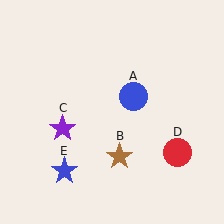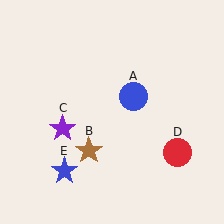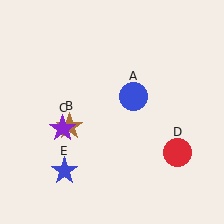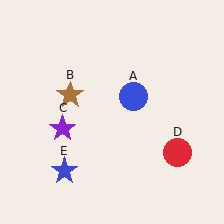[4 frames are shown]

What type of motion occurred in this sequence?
The brown star (object B) rotated clockwise around the center of the scene.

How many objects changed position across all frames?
1 object changed position: brown star (object B).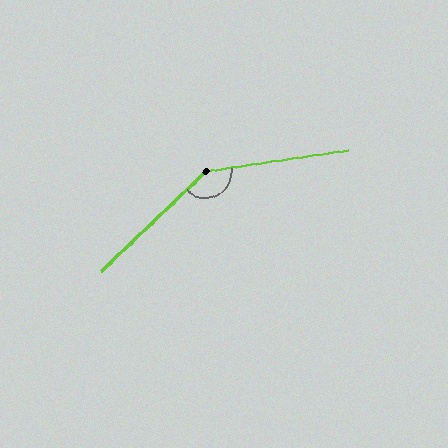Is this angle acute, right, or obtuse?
It is obtuse.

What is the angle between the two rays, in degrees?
Approximately 145 degrees.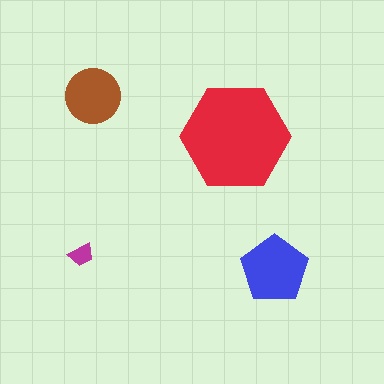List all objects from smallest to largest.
The magenta trapezoid, the brown circle, the blue pentagon, the red hexagon.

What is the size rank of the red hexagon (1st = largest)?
1st.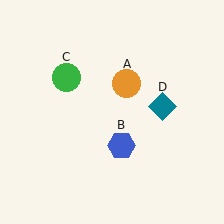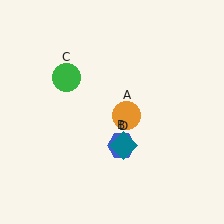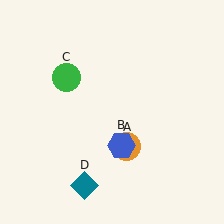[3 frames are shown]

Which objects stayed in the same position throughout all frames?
Blue hexagon (object B) and green circle (object C) remained stationary.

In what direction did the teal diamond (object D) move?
The teal diamond (object D) moved down and to the left.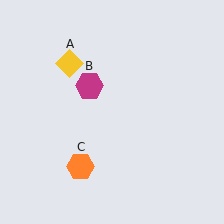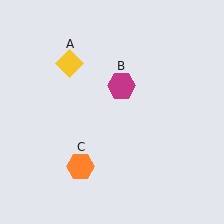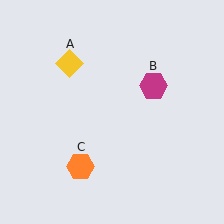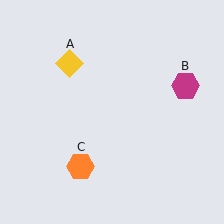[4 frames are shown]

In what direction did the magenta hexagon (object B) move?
The magenta hexagon (object B) moved right.